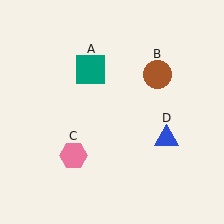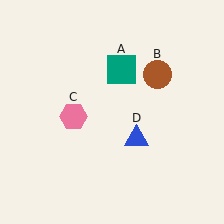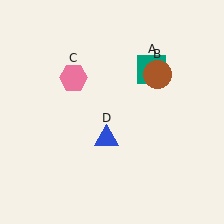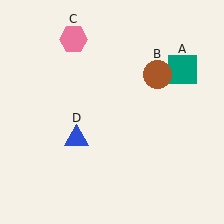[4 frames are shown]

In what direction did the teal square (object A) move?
The teal square (object A) moved right.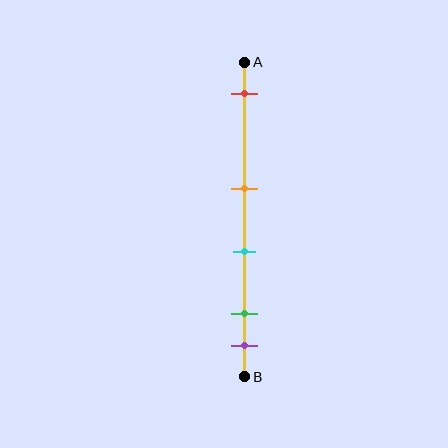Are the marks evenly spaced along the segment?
No, the marks are not evenly spaced.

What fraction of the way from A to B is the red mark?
The red mark is approximately 10% (0.1) of the way from A to B.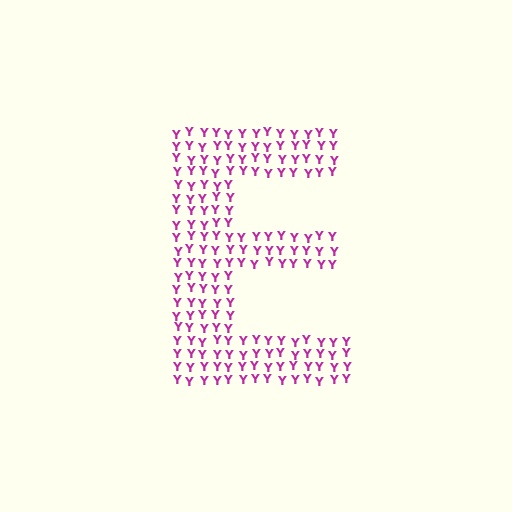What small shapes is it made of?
It is made of small letter Y's.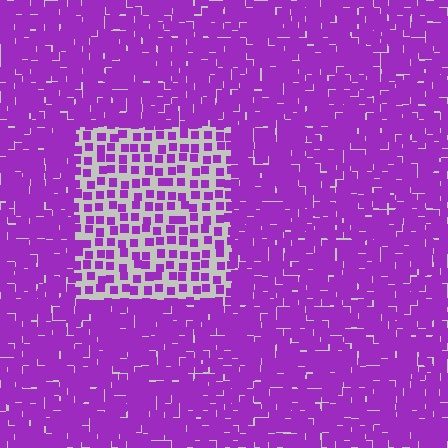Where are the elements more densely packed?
The elements are more densely packed outside the rectangle boundary.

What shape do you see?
I see a rectangle.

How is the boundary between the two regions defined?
The boundary is defined by a change in element density (approximately 2.5x ratio). All elements are the same color, size, and shape.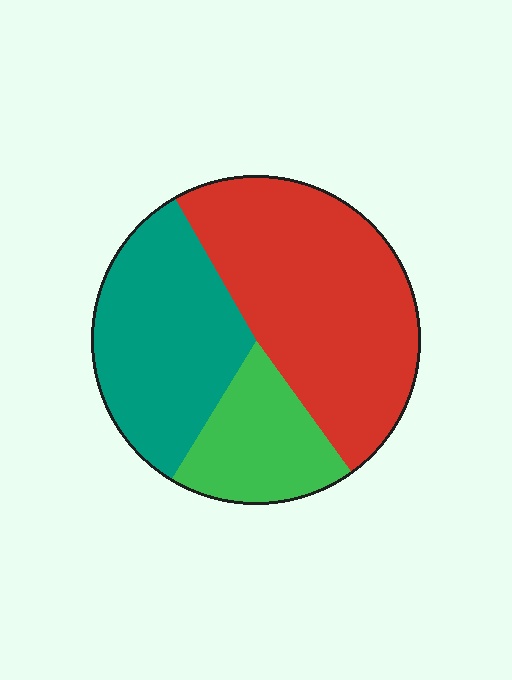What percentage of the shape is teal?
Teal takes up between a sixth and a third of the shape.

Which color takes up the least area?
Green, at roughly 20%.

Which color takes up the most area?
Red, at roughly 50%.